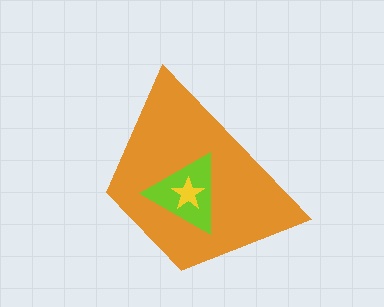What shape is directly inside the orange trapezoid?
The lime triangle.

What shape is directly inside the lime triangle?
The yellow star.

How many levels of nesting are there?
3.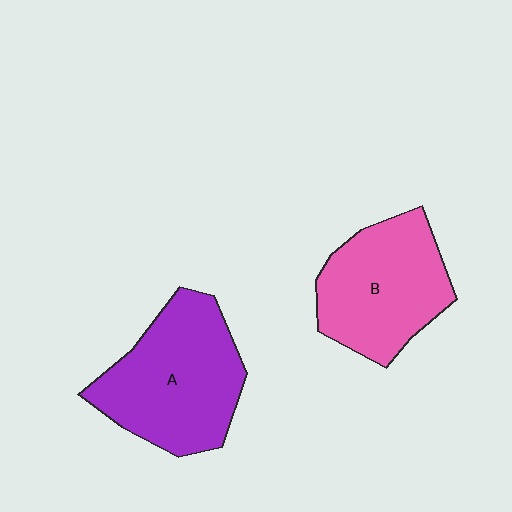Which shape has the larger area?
Shape A (purple).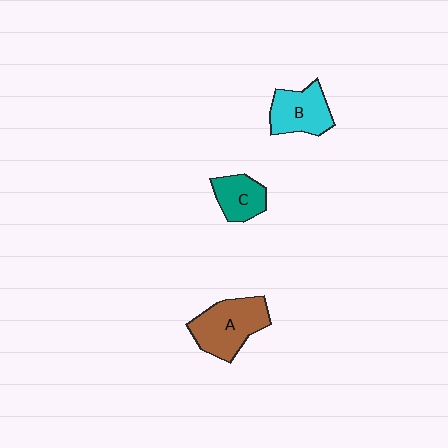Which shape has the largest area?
Shape A (brown).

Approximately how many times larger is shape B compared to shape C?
Approximately 1.3 times.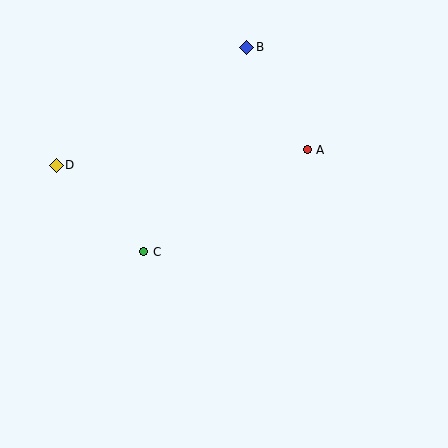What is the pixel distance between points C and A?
The distance between C and A is 193 pixels.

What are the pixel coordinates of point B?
Point B is at (247, 47).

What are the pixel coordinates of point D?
Point D is at (56, 165).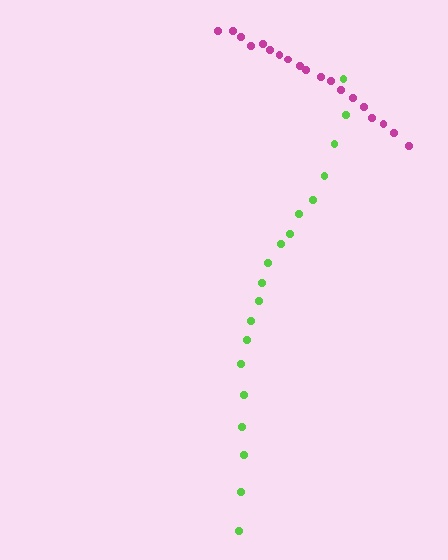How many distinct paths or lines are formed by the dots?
There are 2 distinct paths.